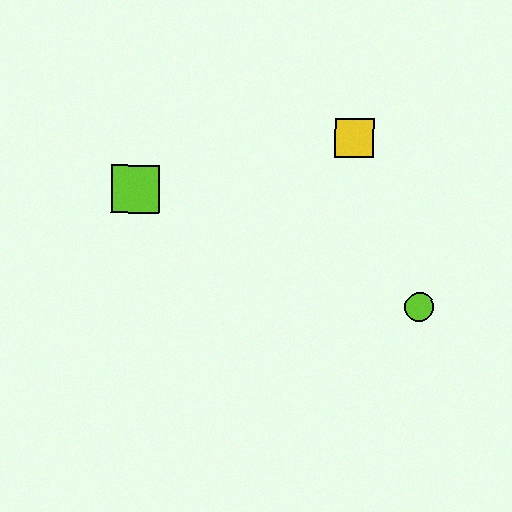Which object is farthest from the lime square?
The lime circle is farthest from the lime square.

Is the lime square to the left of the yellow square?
Yes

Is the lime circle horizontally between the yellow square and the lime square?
No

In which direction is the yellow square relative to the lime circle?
The yellow square is above the lime circle.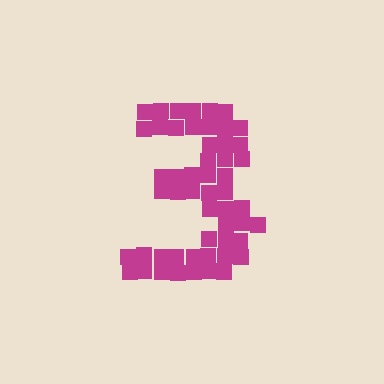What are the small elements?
The small elements are squares.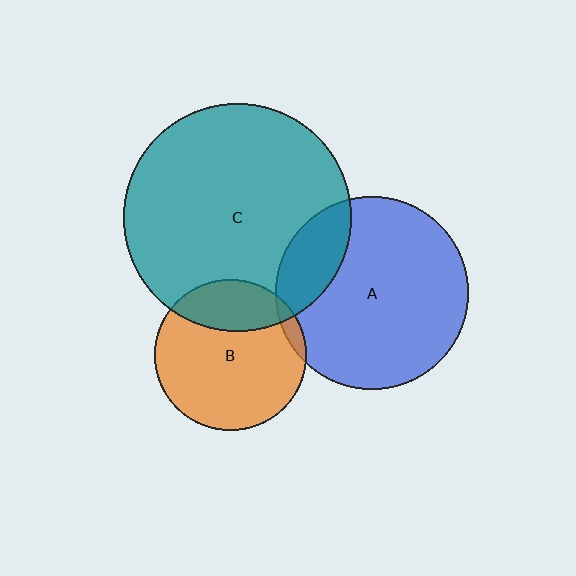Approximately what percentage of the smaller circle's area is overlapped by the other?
Approximately 5%.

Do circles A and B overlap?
Yes.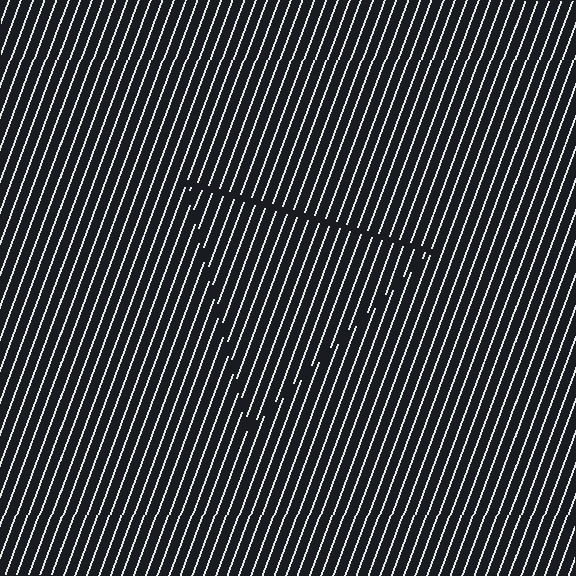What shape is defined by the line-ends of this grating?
An illusory triangle. The interior of the shape contains the same grating, shifted by half a period — the contour is defined by the phase discontinuity where line-ends from the inner and outer gratings abut.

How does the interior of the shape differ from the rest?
The interior of the shape contains the same grating, shifted by half a period — the contour is defined by the phase discontinuity where line-ends from the inner and outer gratings abut.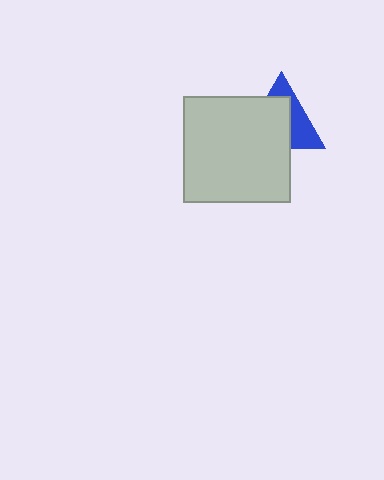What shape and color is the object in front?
The object in front is a light gray square.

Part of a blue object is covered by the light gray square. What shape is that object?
It is a triangle.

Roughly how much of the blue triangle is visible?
A small part of it is visible (roughly 40%).